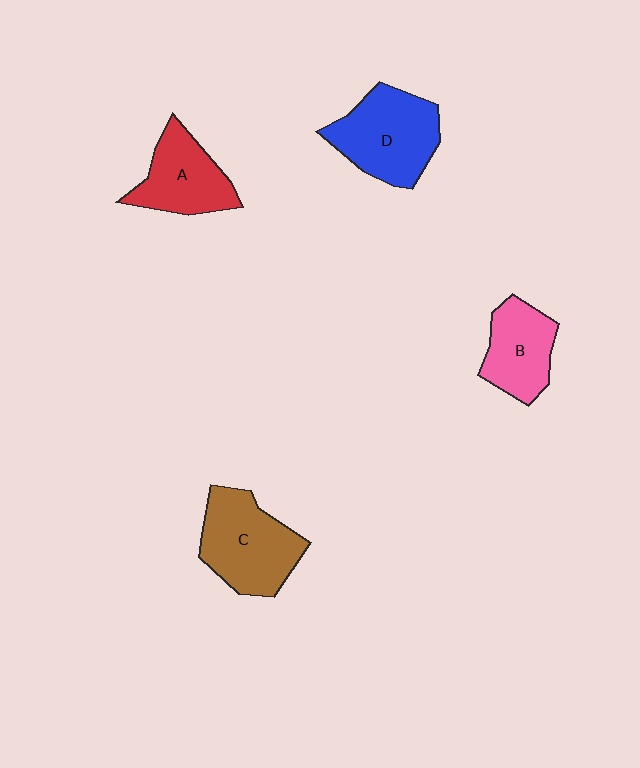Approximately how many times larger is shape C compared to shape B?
Approximately 1.4 times.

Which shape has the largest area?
Shape C (brown).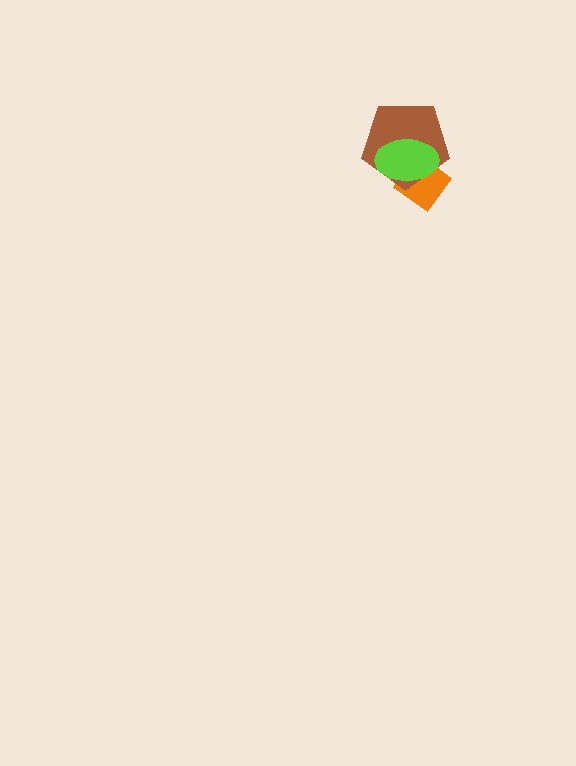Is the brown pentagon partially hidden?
Yes, it is partially covered by another shape.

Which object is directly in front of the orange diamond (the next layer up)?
The brown pentagon is directly in front of the orange diamond.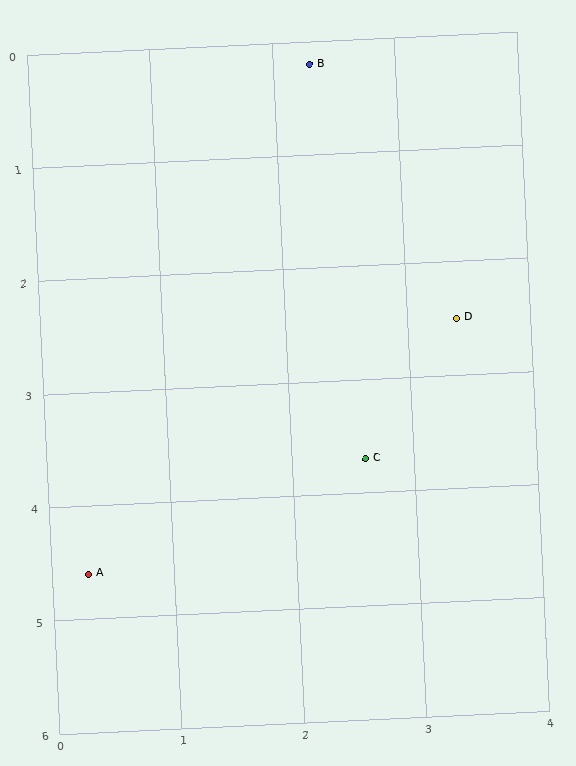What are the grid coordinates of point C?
Point C is at approximately (2.6, 3.7).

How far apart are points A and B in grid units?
Points A and B are about 4.8 grid units apart.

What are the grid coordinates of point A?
Point A is at approximately (0.3, 4.6).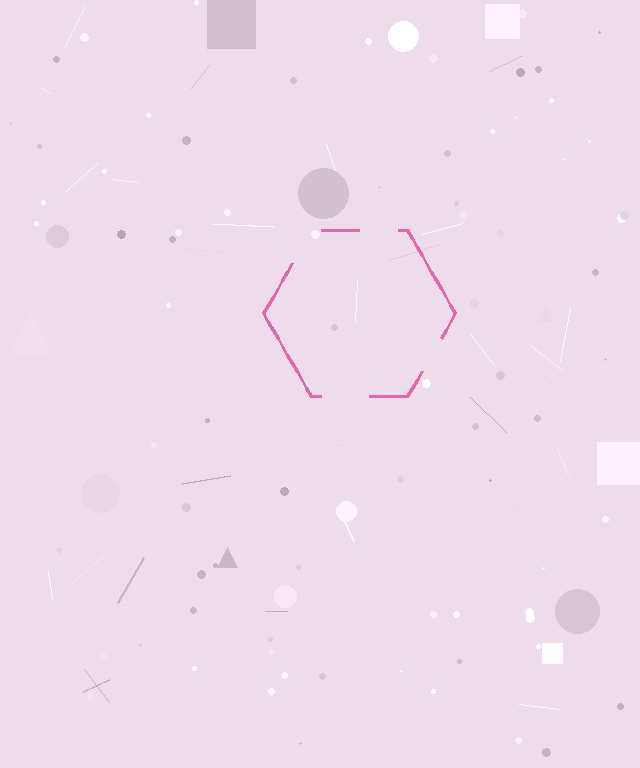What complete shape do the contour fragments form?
The contour fragments form a hexagon.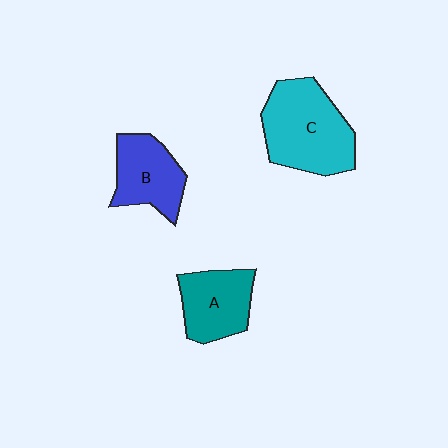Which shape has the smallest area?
Shape A (teal).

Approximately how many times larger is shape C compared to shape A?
Approximately 1.5 times.